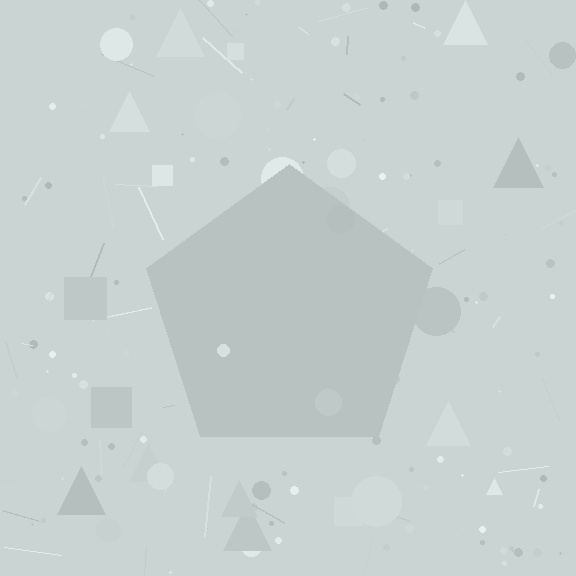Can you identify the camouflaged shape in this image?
The camouflaged shape is a pentagon.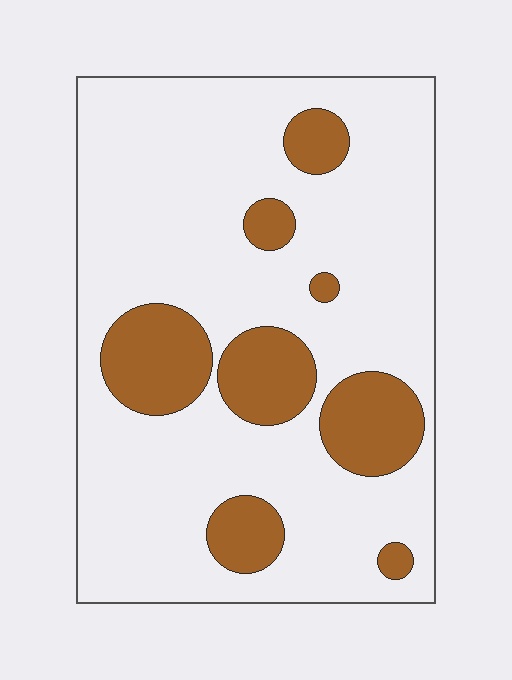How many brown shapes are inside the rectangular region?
8.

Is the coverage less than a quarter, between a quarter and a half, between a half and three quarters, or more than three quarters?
Less than a quarter.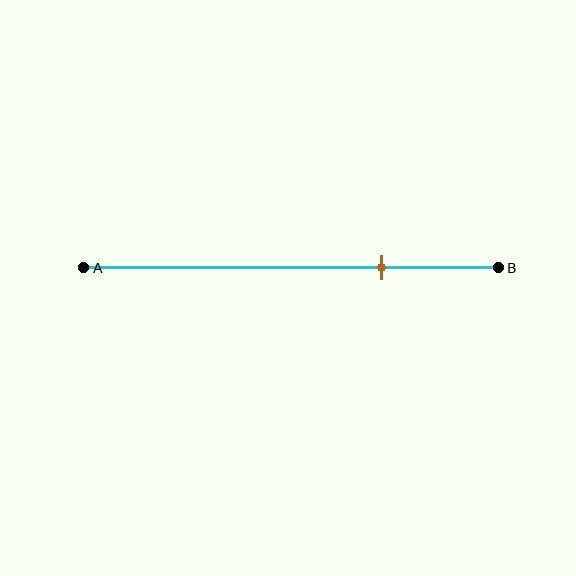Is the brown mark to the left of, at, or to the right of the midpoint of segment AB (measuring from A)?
The brown mark is to the right of the midpoint of segment AB.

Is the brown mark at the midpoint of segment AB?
No, the mark is at about 70% from A, not at the 50% midpoint.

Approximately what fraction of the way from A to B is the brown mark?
The brown mark is approximately 70% of the way from A to B.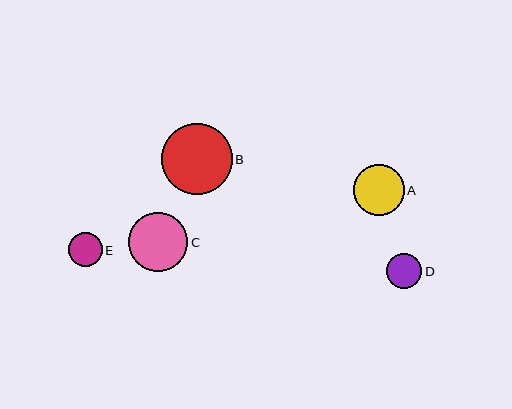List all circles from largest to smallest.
From largest to smallest: B, C, A, D, E.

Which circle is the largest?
Circle B is the largest with a size of approximately 70 pixels.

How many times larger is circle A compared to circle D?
Circle A is approximately 1.5 times the size of circle D.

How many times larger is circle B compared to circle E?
Circle B is approximately 2.1 times the size of circle E.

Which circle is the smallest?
Circle E is the smallest with a size of approximately 34 pixels.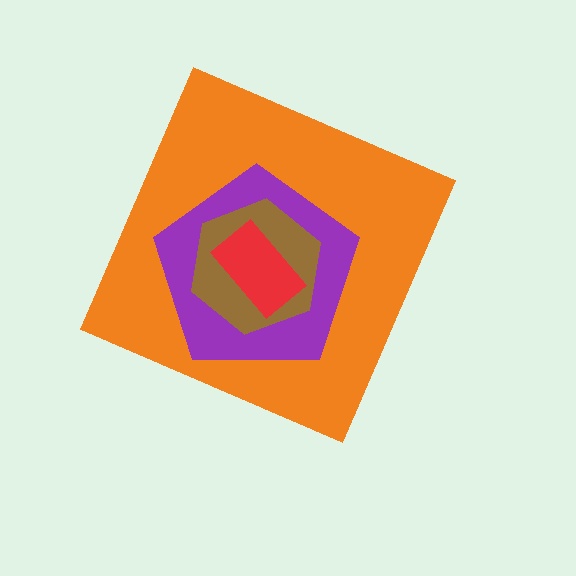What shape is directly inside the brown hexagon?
The red rectangle.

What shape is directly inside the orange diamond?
The purple pentagon.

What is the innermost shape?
The red rectangle.